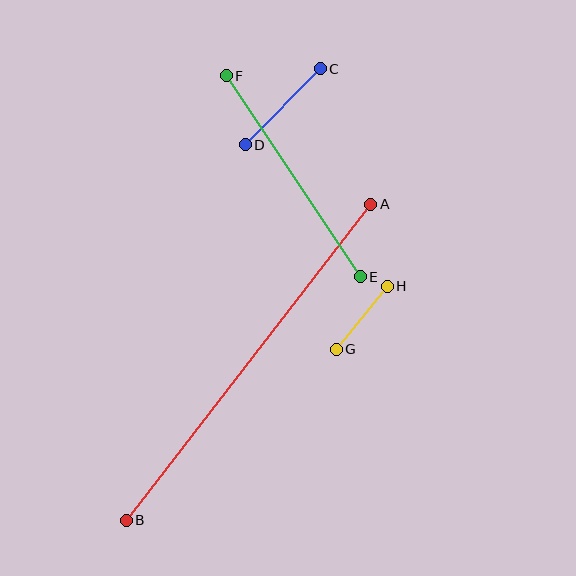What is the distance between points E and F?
The distance is approximately 242 pixels.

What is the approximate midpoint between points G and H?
The midpoint is at approximately (362, 318) pixels.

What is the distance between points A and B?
The distance is approximately 399 pixels.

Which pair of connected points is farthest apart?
Points A and B are farthest apart.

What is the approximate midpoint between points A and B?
The midpoint is at approximately (248, 362) pixels.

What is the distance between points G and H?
The distance is approximately 81 pixels.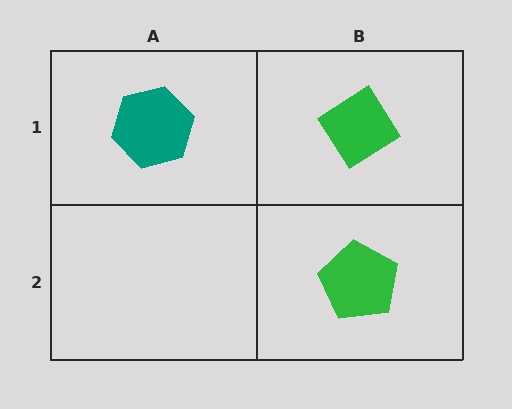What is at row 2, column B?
A green pentagon.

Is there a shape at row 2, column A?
No, that cell is empty.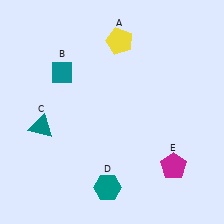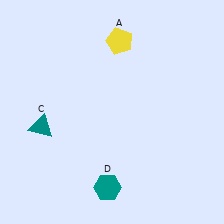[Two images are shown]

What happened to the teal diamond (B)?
The teal diamond (B) was removed in Image 2. It was in the top-left area of Image 1.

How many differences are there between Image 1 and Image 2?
There are 2 differences between the two images.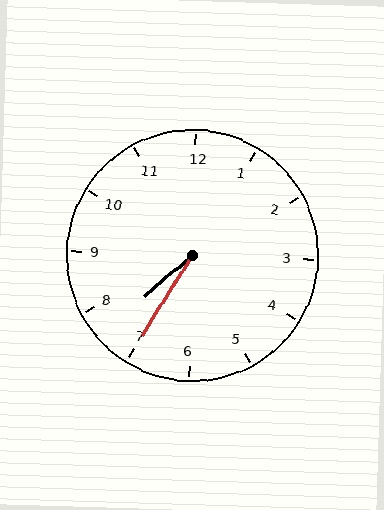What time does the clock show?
7:35.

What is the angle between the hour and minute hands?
Approximately 18 degrees.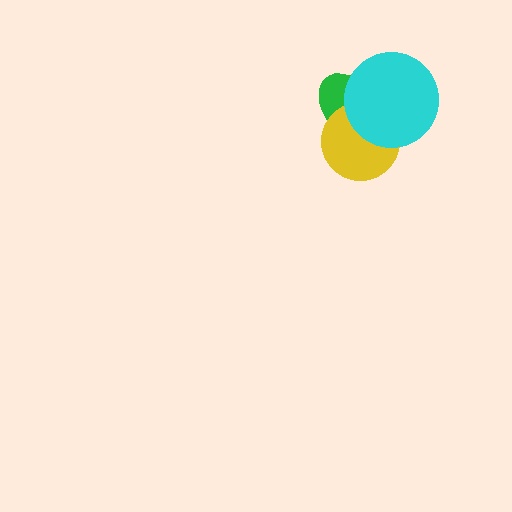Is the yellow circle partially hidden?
Yes, it is partially covered by another shape.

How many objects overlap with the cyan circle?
2 objects overlap with the cyan circle.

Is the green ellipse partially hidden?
Yes, it is partially covered by another shape.